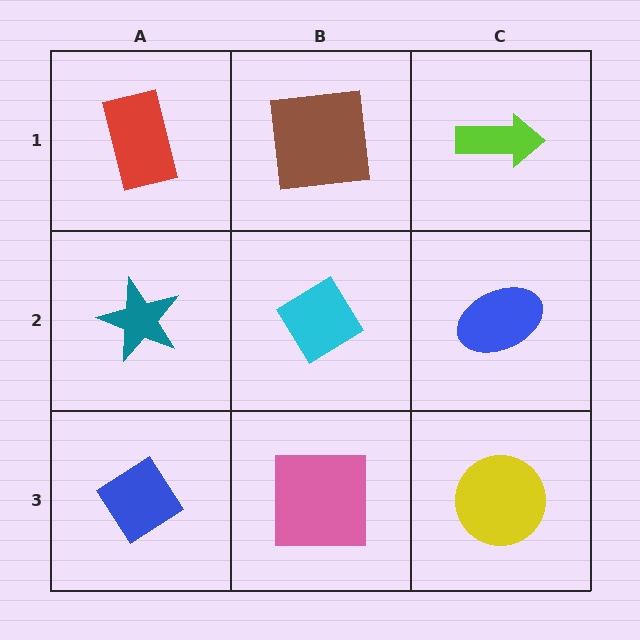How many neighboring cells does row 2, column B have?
4.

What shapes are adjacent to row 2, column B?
A brown square (row 1, column B), a pink square (row 3, column B), a teal star (row 2, column A), a blue ellipse (row 2, column C).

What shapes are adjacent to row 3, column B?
A cyan diamond (row 2, column B), a blue diamond (row 3, column A), a yellow circle (row 3, column C).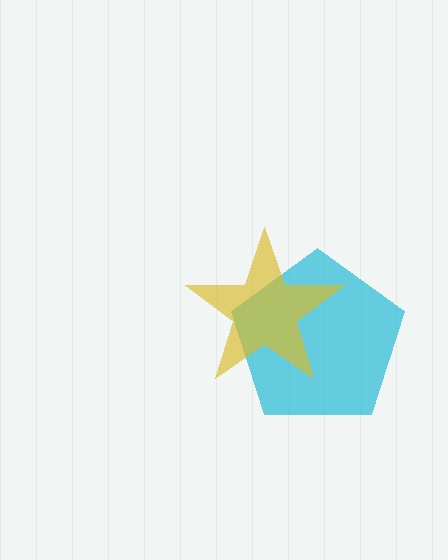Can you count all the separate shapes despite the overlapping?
Yes, there are 2 separate shapes.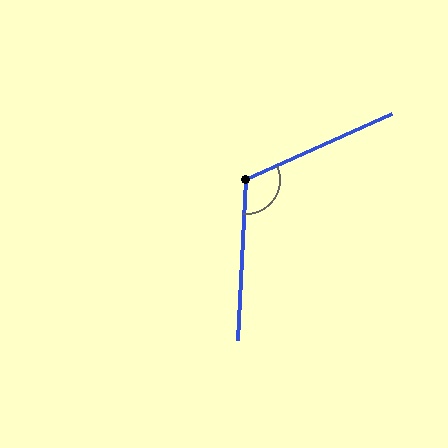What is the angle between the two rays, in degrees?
Approximately 117 degrees.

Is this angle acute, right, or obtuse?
It is obtuse.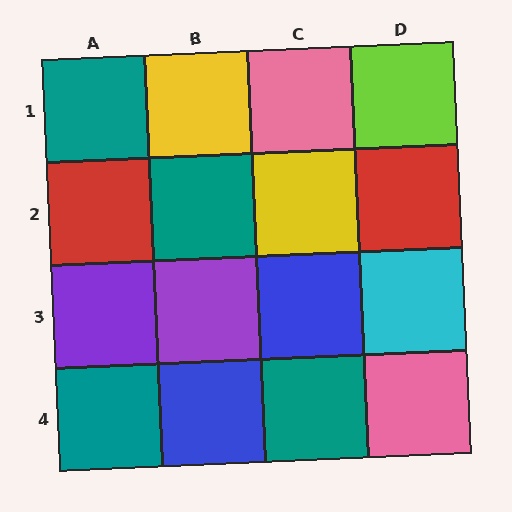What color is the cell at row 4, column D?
Pink.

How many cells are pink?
2 cells are pink.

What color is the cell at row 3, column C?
Blue.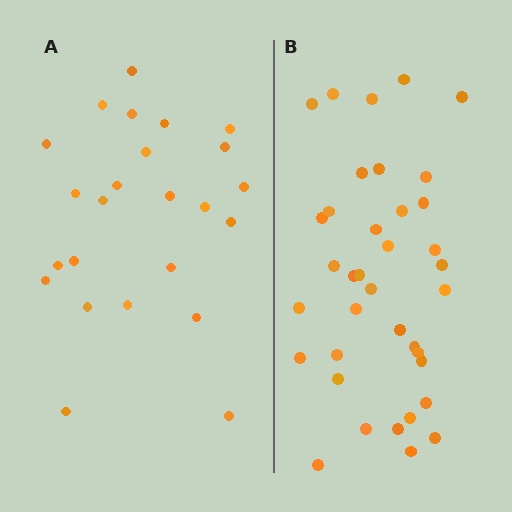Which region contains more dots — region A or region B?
Region B (the right region) has more dots.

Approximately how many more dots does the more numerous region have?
Region B has approximately 15 more dots than region A.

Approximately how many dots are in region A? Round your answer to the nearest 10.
About 20 dots. (The exact count is 24, which rounds to 20.)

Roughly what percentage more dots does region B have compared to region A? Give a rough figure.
About 55% more.